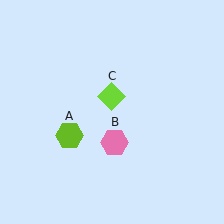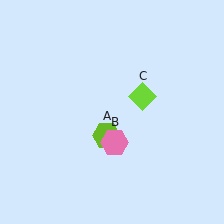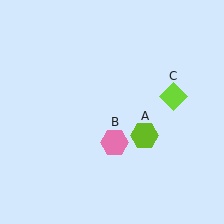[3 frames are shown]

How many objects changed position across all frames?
2 objects changed position: lime hexagon (object A), lime diamond (object C).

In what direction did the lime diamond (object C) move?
The lime diamond (object C) moved right.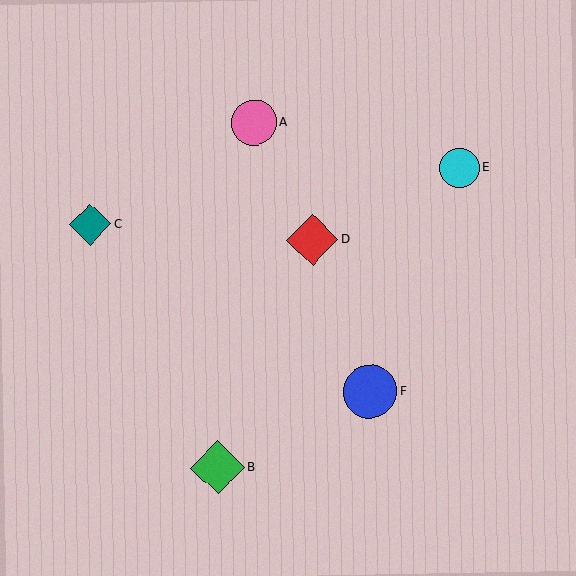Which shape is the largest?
The green diamond (labeled B) is the largest.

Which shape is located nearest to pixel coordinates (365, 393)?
The blue circle (labeled F) at (370, 392) is nearest to that location.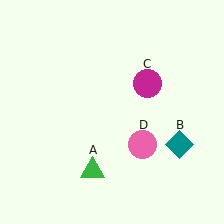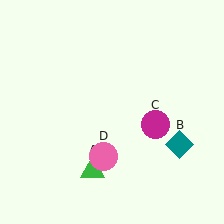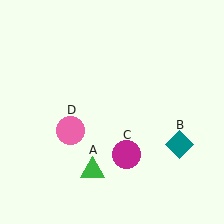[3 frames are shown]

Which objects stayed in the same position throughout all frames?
Green triangle (object A) and teal diamond (object B) remained stationary.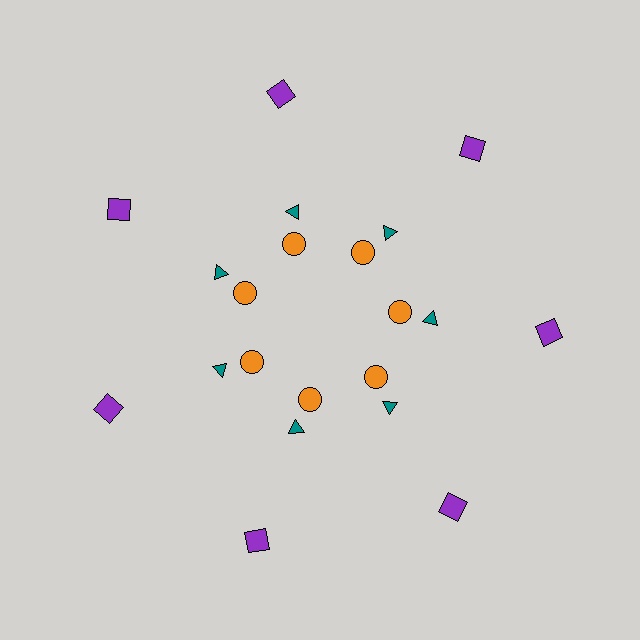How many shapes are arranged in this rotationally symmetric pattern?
There are 21 shapes, arranged in 7 groups of 3.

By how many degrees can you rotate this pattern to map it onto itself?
The pattern maps onto itself every 51 degrees of rotation.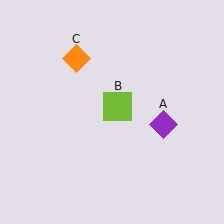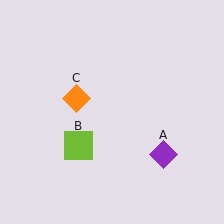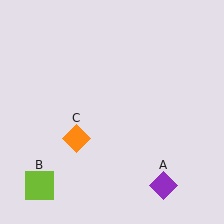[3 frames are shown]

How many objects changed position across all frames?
3 objects changed position: purple diamond (object A), lime square (object B), orange diamond (object C).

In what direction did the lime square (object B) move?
The lime square (object B) moved down and to the left.